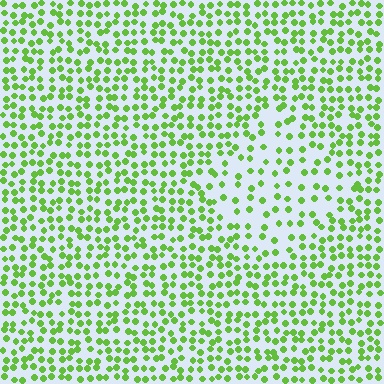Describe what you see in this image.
The image contains small lime elements arranged at two different densities. A diamond-shaped region is visible where the elements are less densely packed than the surrounding area.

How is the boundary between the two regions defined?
The boundary is defined by a change in element density (approximately 1.9x ratio). All elements are the same color, size, and shape.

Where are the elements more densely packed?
The elements are more densely packed outside the diamond boundary.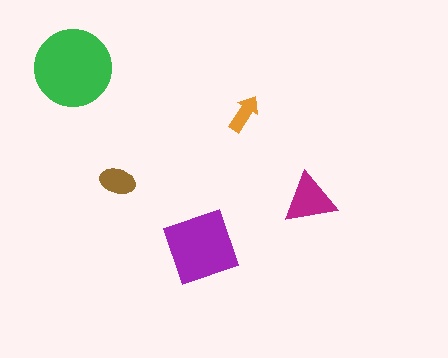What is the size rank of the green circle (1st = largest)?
1st.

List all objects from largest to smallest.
The green circle, the purple square, the magenta triangle, the brown ellipse, the orange arrow.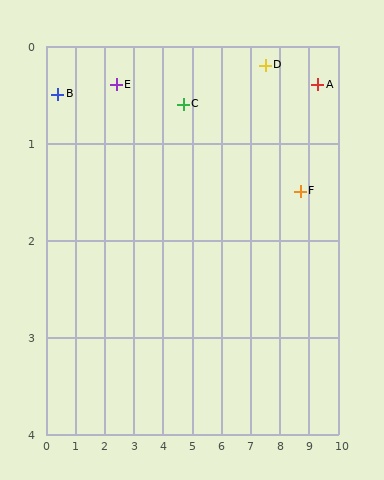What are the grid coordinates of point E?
Point E is at approximately (2.4, 0.4).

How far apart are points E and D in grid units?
Points E and D are about 5.1 grid units apart.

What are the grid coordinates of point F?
Point F is at approximately (8.7, 1.5).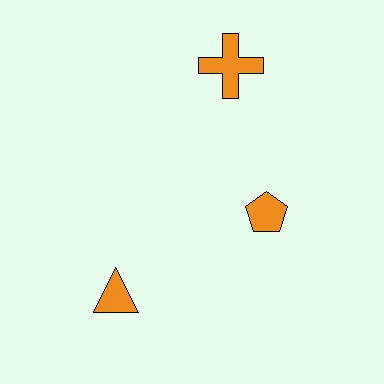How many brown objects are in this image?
There are no brown objects.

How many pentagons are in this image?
There is 1 pentagon.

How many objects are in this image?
There are 3 objects.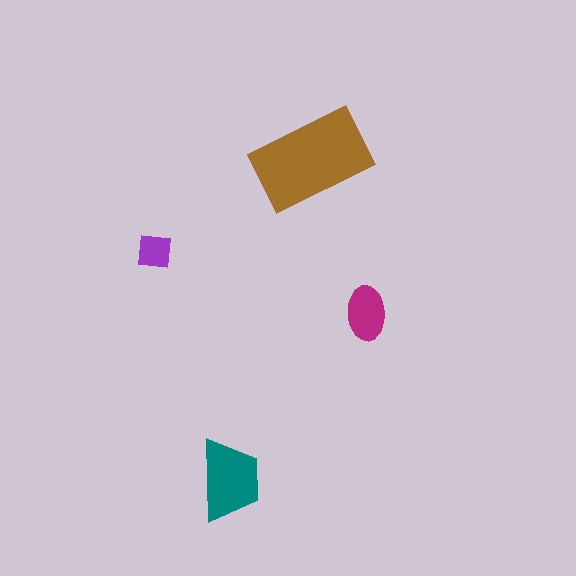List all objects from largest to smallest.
The brown rectangle, the teal trapezoid, the magenta ellipse, the purple square.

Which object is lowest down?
The teal trapezoid is bottommost.